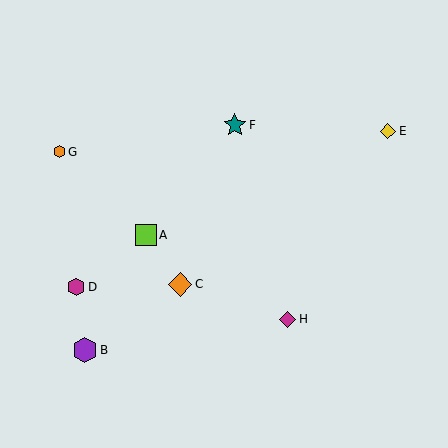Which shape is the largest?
The purple hexagon (labeled B) is the largest.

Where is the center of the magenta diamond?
The center of the magenta diamond is at (288, 319).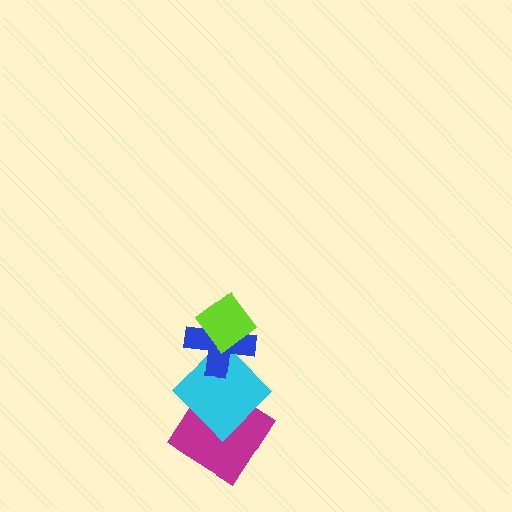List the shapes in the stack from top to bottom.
From top to bottom: the lime diamond, the blue cross, the cyan diamond, the magenta diamond.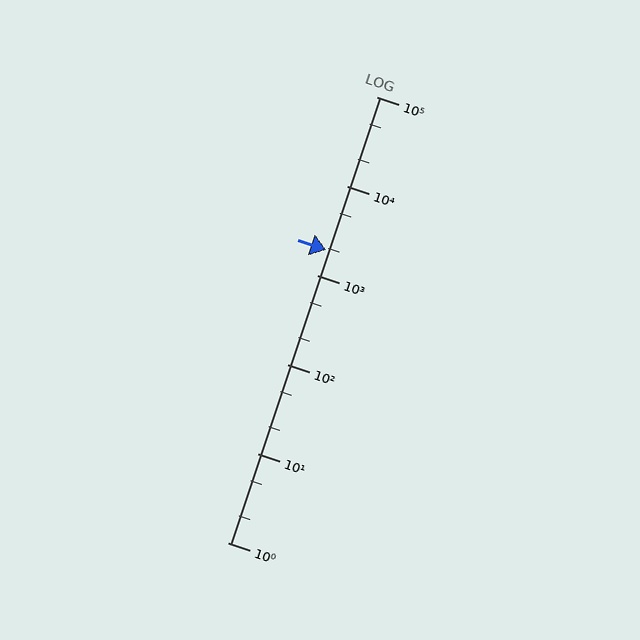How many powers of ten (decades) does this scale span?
The scale spans 5 decades, from 1 to 100000.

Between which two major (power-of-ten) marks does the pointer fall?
The pointer is between 1000 and 10000.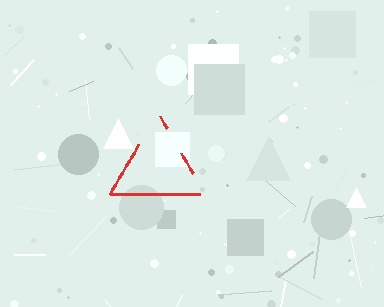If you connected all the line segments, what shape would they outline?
They would outline a triangle.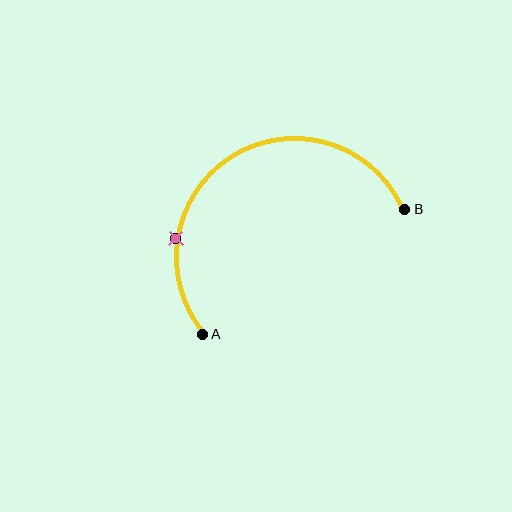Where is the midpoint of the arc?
The arc midpoint is the point on the curve farthest from the straight line joining A and B. It sits above that line.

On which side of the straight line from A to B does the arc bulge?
The arc bulges above the straight line connecting A and B.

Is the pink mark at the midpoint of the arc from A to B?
No. The pink mark lies on the arc but is closer to endpoint A. The arc midpoint would be at the point on the curve equidistant along the arc from both A and B.